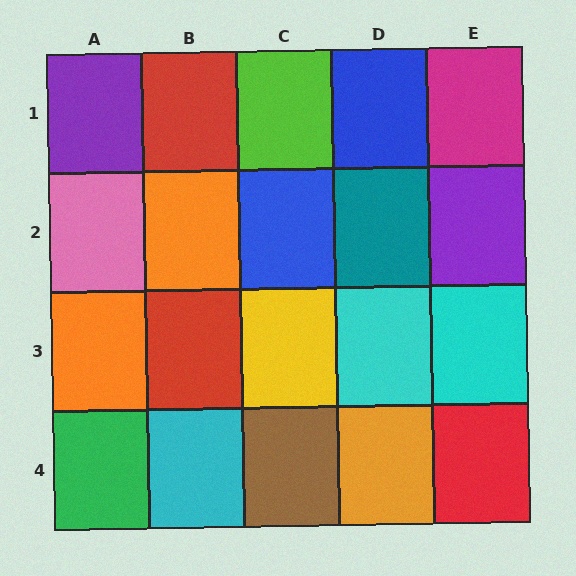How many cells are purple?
2 cells are purple.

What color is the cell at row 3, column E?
Cyan.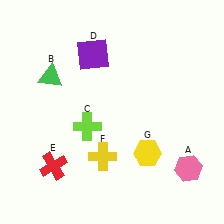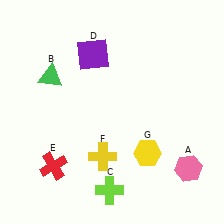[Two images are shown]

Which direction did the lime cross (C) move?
The lime cross (C) moved down.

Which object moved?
The lime cross (C) moved down.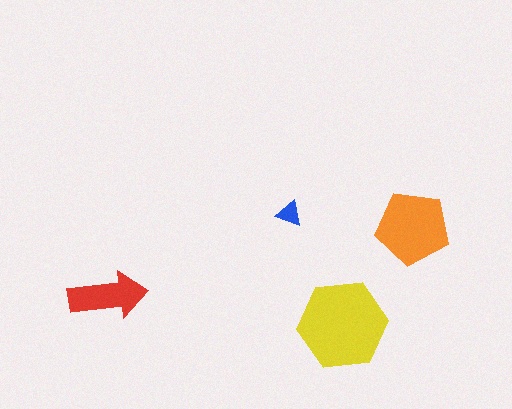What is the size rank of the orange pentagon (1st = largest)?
2nd.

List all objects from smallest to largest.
The blue triangle, the red arrow, the orange pentagon, the yellow hexagon.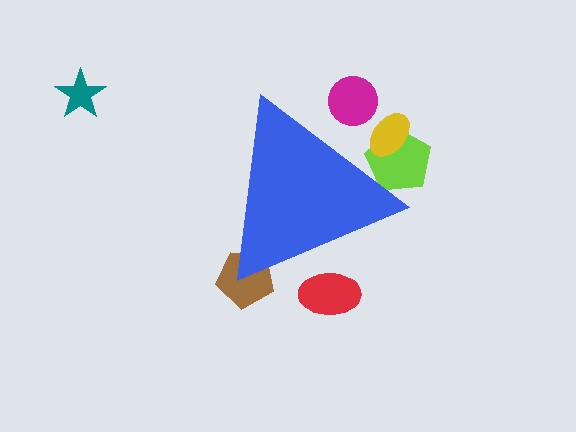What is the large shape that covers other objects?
A blue triangle.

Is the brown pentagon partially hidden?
Yes, the brown pentagon is partially hidden behind the blue triangle.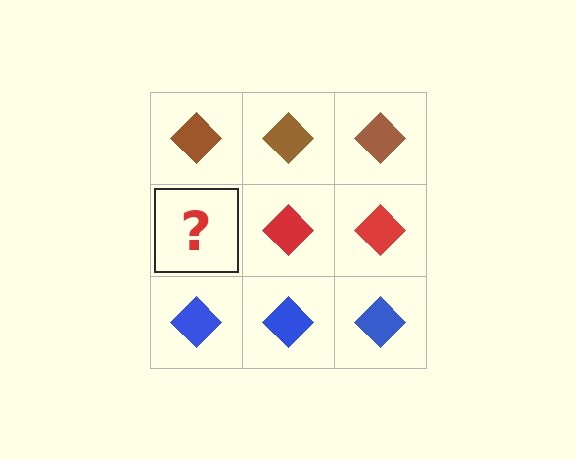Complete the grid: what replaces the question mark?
The question mark should be replaced with a red diamond.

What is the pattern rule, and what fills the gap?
The rule is that each row has a consistent color. The gap should be filled with a red diamond.